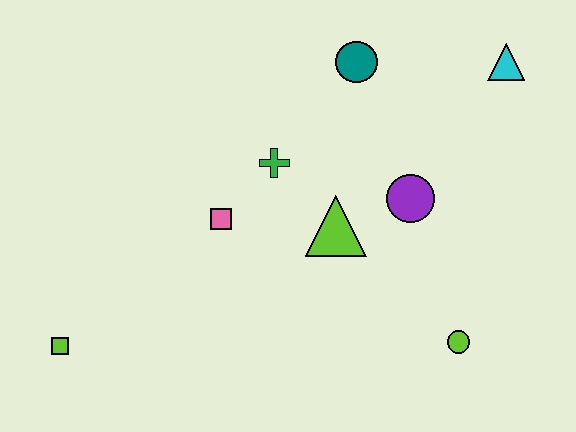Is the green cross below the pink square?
No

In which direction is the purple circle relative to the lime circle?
The purple circle is above the lime circle.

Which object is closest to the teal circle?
The green cross is closest to the teal circle.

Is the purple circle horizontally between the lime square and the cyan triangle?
Yes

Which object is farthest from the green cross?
The lime square is farthest from the green cross.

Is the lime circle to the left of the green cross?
No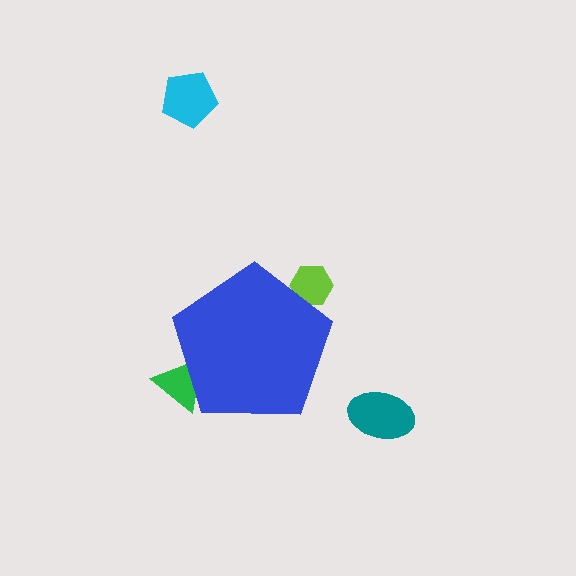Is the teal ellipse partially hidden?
No, the teal ellipse is fully visible.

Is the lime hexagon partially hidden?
Yes, the lime hexagon is partially hidden behind the blue pentagon.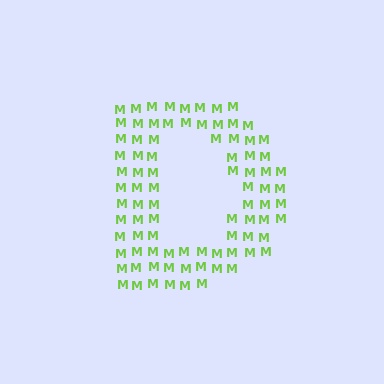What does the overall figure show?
The overall figure shows the letter D.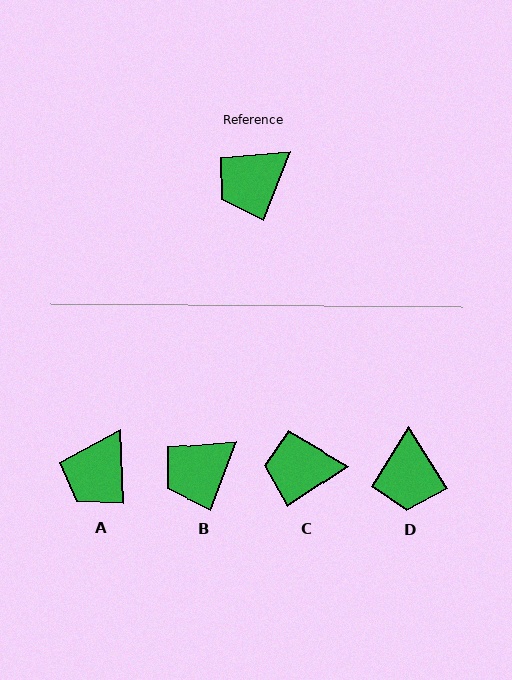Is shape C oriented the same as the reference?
No, it is off by about 35 degrees.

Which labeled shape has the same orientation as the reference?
B.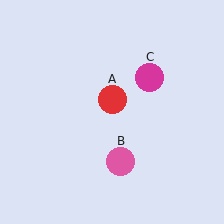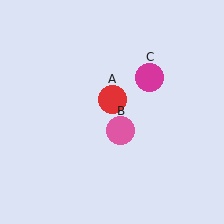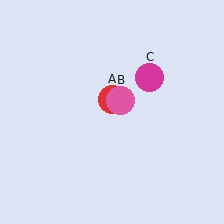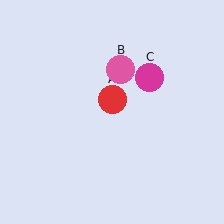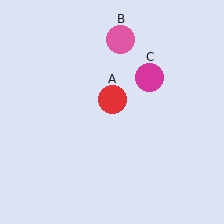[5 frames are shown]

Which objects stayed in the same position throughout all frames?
Red circle (object A) and magenta circle (object C) remained stationary.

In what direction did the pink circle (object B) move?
The pink circle (object B) moved up.